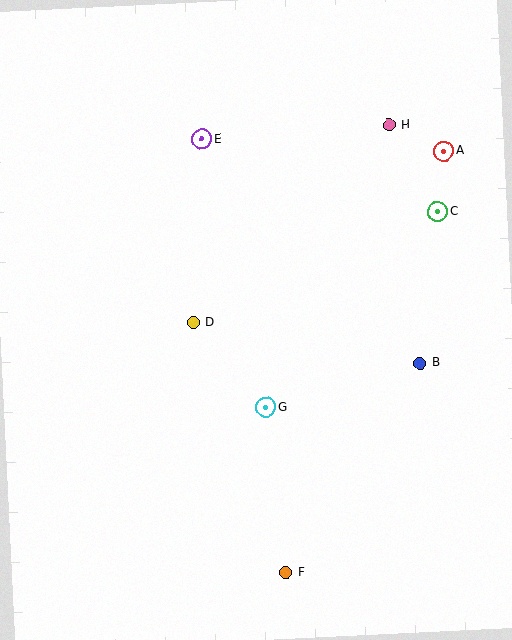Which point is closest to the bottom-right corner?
Point F is closest to the bottom-right corner.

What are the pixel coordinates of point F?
Point F is at (286, 573).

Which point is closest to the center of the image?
Point D at (193, 323) is closest to the center.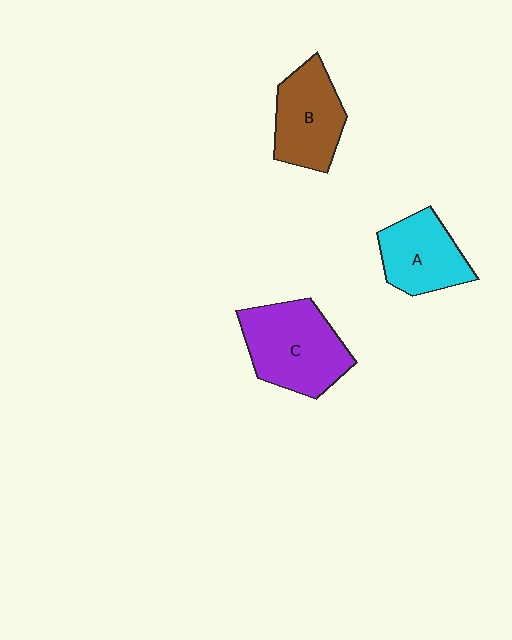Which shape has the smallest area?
Shape A (cyan).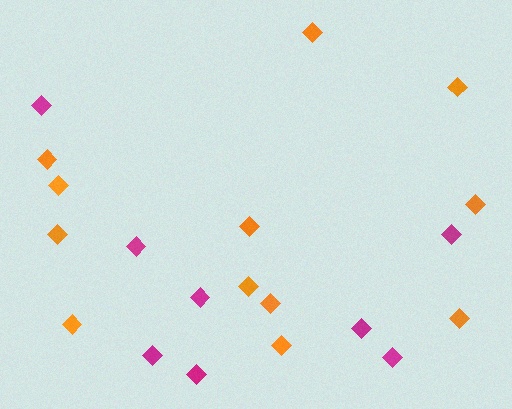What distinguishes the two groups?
There are 2 groups: one group of magenta diamonds (8) and one group of orange diamonds (12).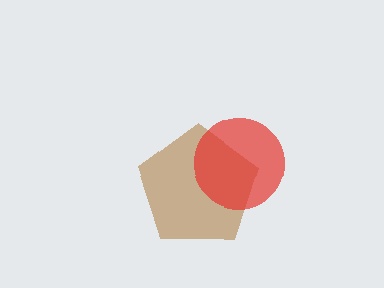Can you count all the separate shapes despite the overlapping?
Yes, there are 2 separate shapes.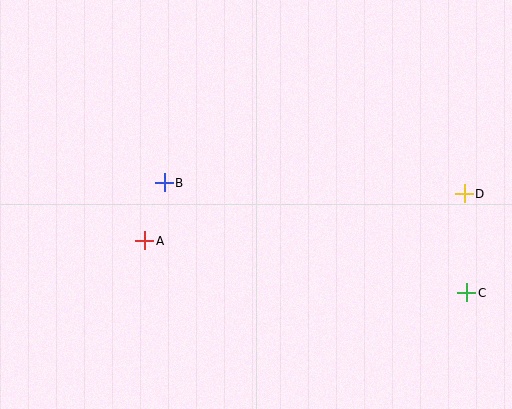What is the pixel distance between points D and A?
The distance between D and A is 323 pixels.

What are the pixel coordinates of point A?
Point A is at (145, 241).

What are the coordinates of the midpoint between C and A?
The midpoint between C and A is at (306, 267).